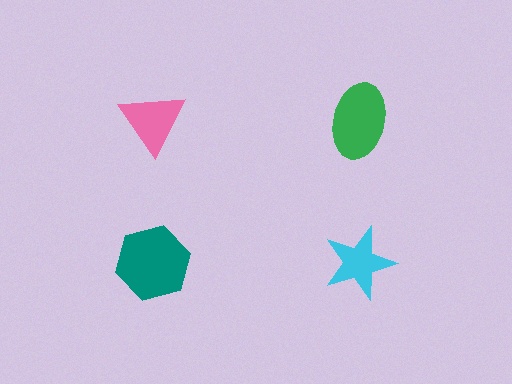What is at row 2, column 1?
A teal hexagon.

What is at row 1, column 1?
A pink triangle.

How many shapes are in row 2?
2 shapes.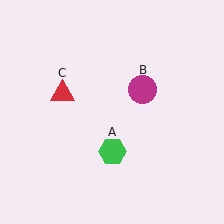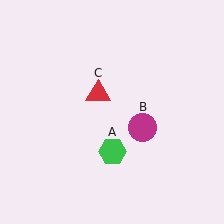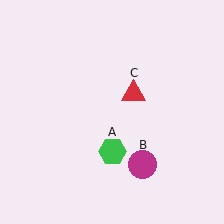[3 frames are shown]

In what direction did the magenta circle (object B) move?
The magenta circle (object B) moved down.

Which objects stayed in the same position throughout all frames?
Green hexagon (object A) remained stationary.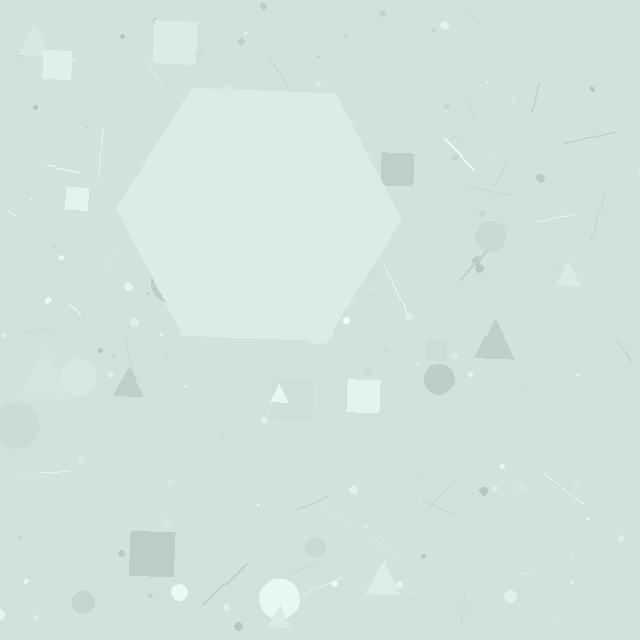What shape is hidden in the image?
A hexagon is hidden in the image.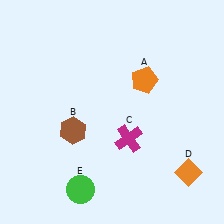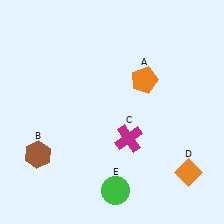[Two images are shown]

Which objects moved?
The objects that moved are: the brown hexagon (B), the green circle (E).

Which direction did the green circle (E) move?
The green circle (E) moved right.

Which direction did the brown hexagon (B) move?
The brown hexagon (B) moved left.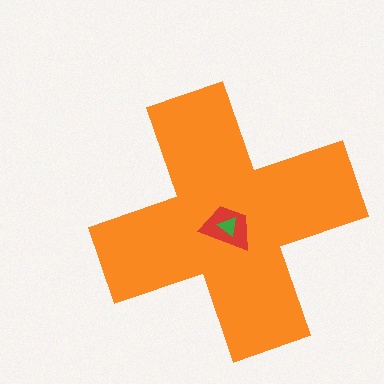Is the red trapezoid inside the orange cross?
Yes.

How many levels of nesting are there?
3.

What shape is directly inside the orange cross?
The red trapezoid.